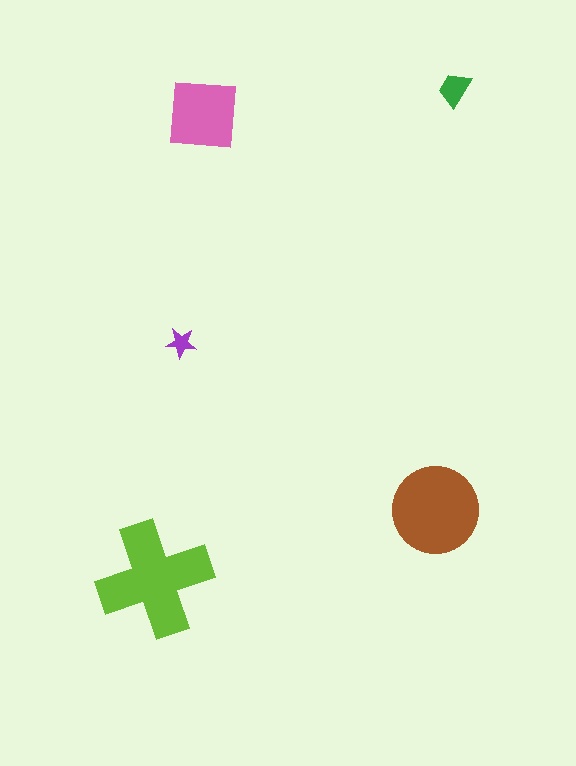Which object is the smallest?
The purple star.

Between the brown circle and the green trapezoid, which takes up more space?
The brown circle.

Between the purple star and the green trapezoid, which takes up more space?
The green trapezoid.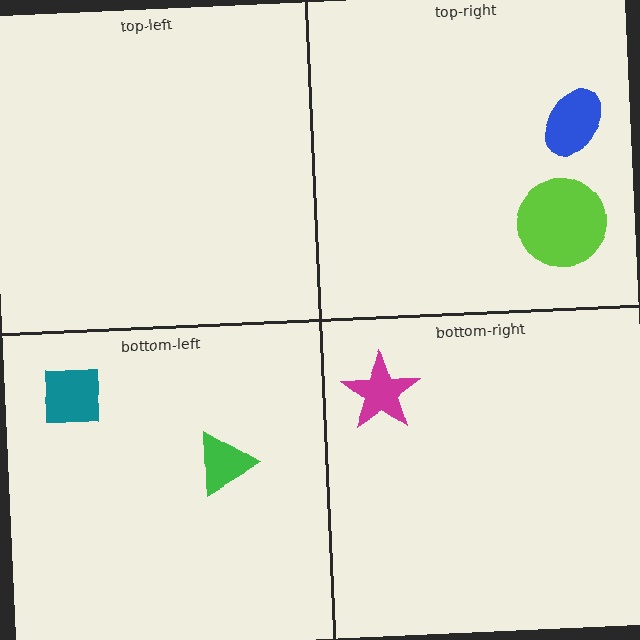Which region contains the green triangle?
The bottom-left region.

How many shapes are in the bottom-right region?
1.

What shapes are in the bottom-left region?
The green triangle, the teal square.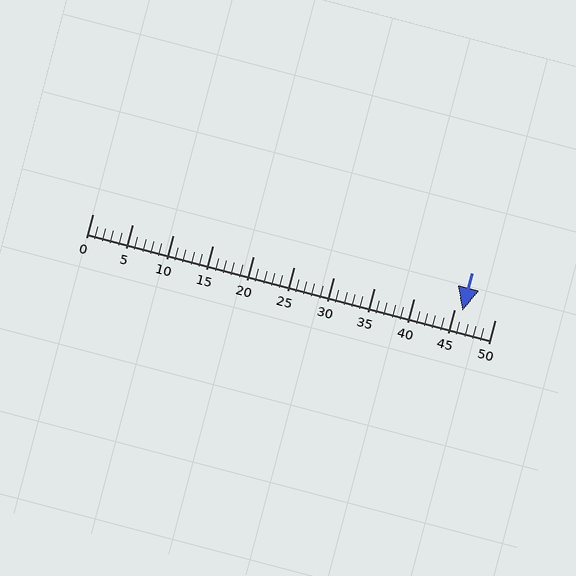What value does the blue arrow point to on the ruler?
The blue arrow points to approximately 46.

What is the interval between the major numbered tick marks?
The major tick marks are spaced 5 units apart.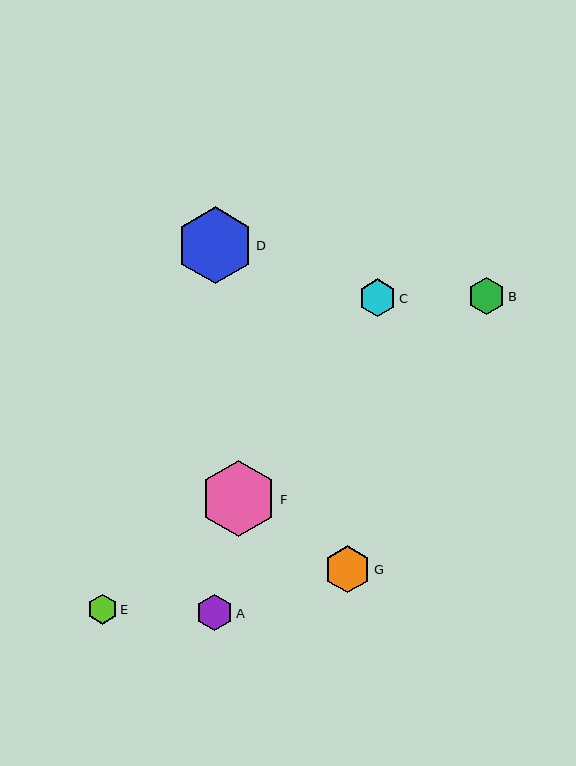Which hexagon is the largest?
Hexagon F is the largest with a size of approximately 77 pixels.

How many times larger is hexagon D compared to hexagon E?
Hexagon D is approximately 2.5 times the size of hexagon E.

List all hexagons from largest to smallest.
From largest to smallest: F, D, G, C, B, A, E.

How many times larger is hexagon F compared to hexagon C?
Hexagon F is approximately 2.0 times the size of hexagon C.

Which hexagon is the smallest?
Hexagon E is the smallest with a size of approximately 30 pixels.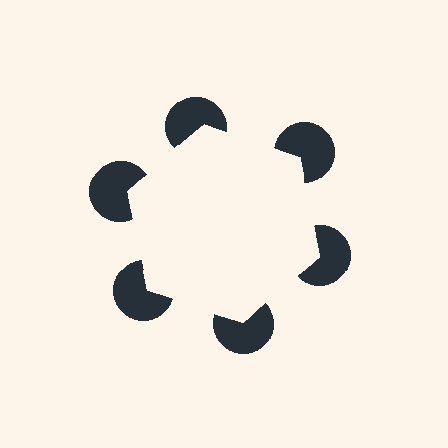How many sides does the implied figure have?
6 sides.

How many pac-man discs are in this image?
There are 6 — one at each vertex of the illusory hexagon.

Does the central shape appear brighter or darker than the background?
It typically appears slightly brighter than the background, even though no actual brightness change is drawn.